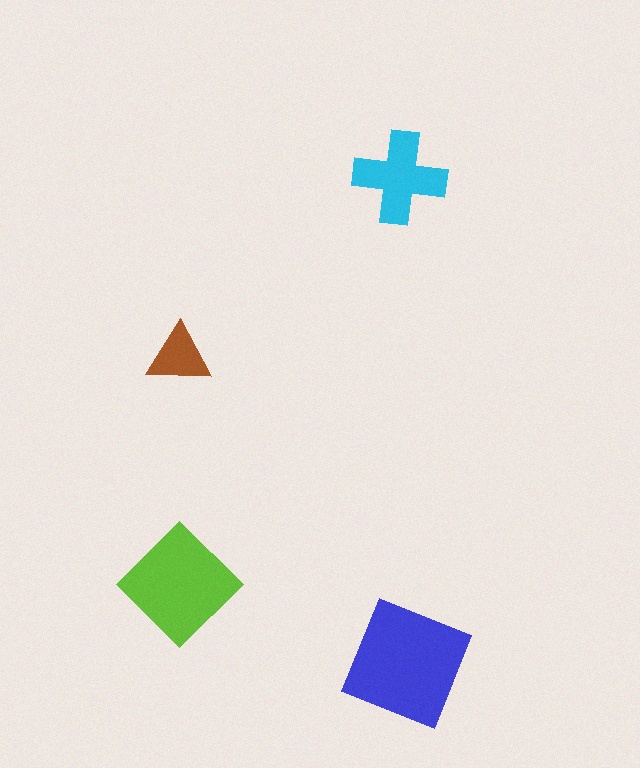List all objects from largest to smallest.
The blue square, the lime diamond, the cyan cross, the brown triangle.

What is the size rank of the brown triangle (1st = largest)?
4th.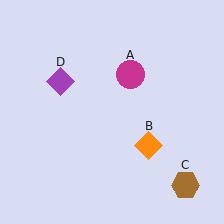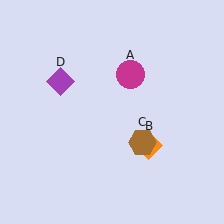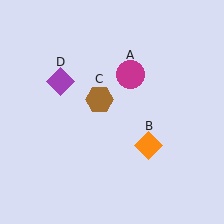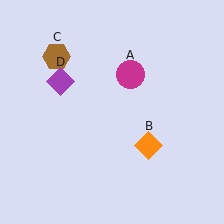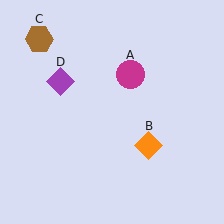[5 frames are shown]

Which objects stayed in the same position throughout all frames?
Magenta circle (object A) and orange diamond (object B) and purple diamond (object D) remained stationary.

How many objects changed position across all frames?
1 object changed position: brown hexagon (object C).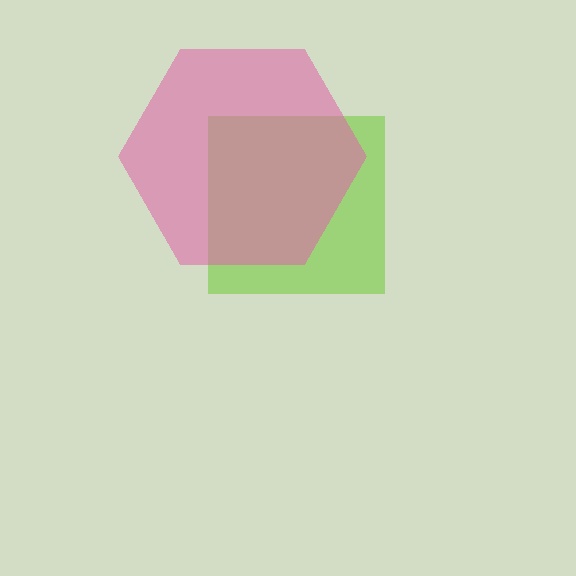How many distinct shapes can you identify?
There are 2 distinct shapes: a lime square, a pink hexagon.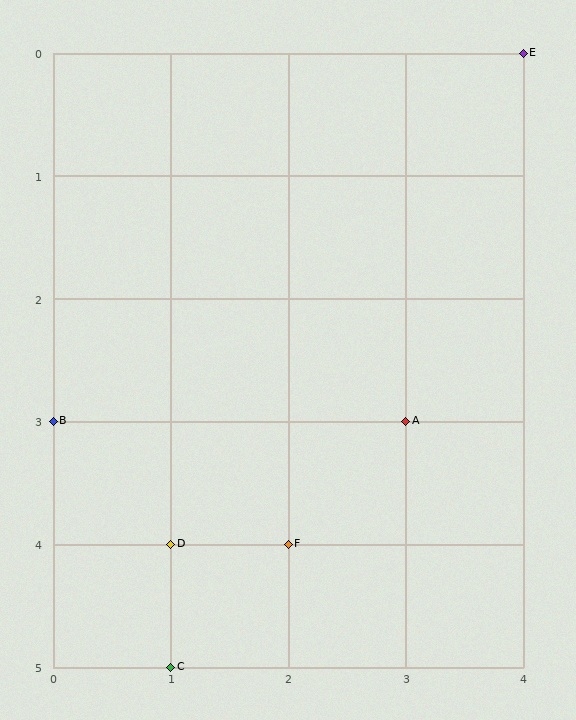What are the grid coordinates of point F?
Point F is at grid coordinates (2, 4).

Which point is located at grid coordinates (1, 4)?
Point D is at (1, 4).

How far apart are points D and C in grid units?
Points D and C are 1 row apart.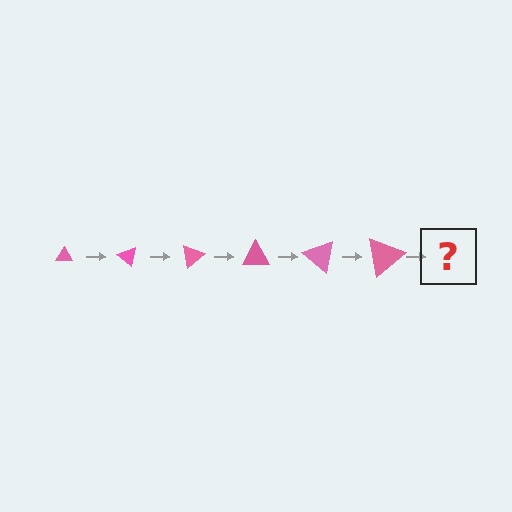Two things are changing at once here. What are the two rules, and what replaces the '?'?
The two rules are that the triangle grows larger each step and it rotates 40 degrees each step. The '?' should be a triangle, larger than the previous one and rotated 240 degrees from the start.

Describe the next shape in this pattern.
It should be a triangle, larger than the previous one and rotated 240 degrees from the start.